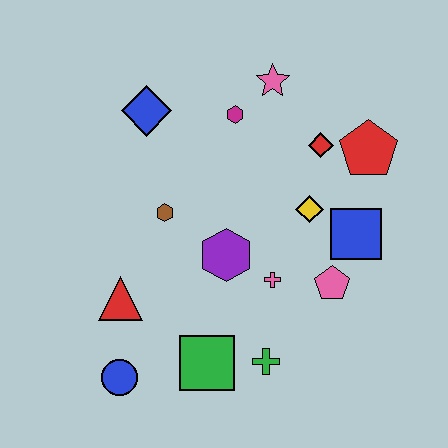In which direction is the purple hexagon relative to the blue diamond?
The purple hexagon is below the blue diamond.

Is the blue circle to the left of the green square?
Yes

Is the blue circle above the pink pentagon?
No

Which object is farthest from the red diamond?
The blue circle is farthest from the red diamond.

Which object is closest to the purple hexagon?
The pink cross is closest to the purple hexagon.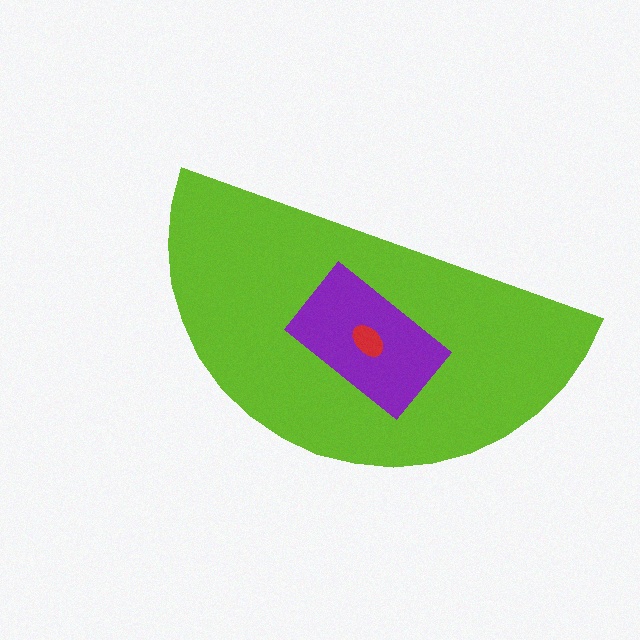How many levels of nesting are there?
3.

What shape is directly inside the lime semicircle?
The purple rectangle.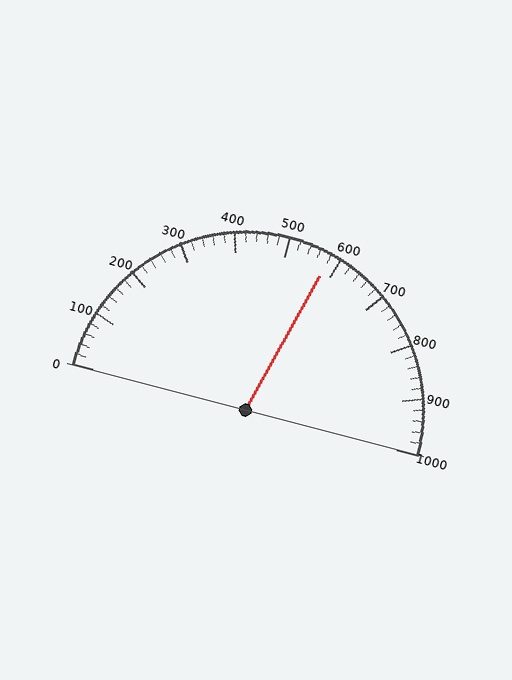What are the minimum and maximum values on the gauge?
The gauge ranges from 0 to 1000.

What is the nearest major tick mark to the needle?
The nearest major tick mark is 600.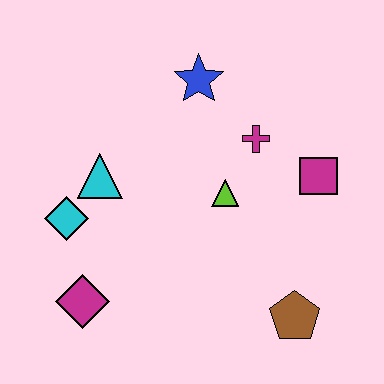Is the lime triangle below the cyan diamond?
No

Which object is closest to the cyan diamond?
The cyan triangle is closest to the cyan diamond.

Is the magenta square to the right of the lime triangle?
Yes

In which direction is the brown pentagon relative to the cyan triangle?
The brown pentagon is to the right of the cyan triangle.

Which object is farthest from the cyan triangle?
The brown pentagon is farthest from the cyan triangle.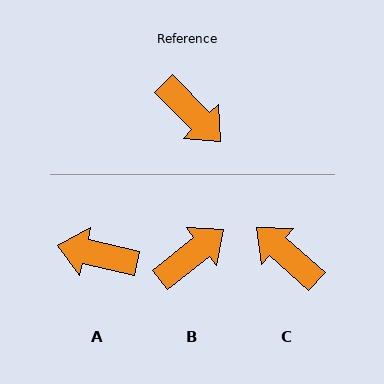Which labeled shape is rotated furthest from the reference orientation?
C, about 177 degrees away.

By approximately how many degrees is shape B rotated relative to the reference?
Approximately 84 degrees counter-clockwise.